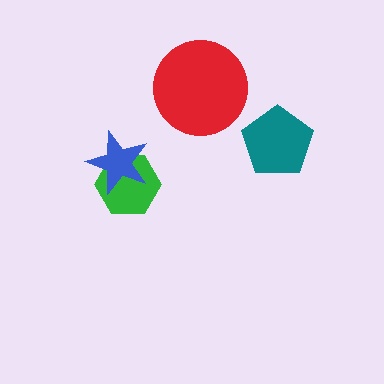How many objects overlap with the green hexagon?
1 object overlaps with the green hexagon.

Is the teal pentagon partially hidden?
No, no other shape covers it.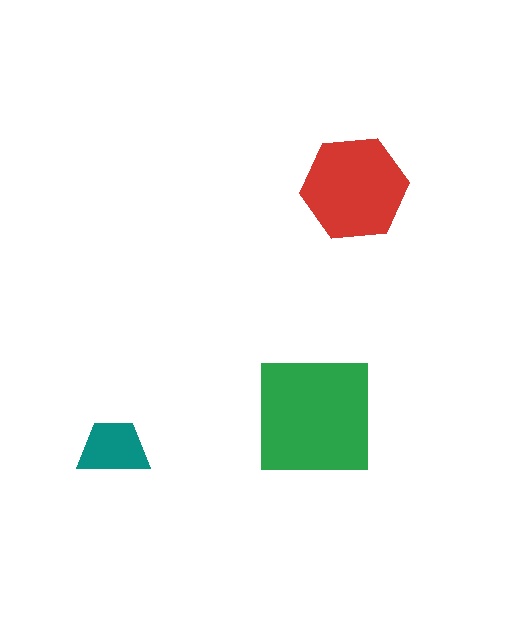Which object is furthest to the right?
The red hexagon is rightmost.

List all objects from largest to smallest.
The green square, the red hexagon, the teal trapezoid.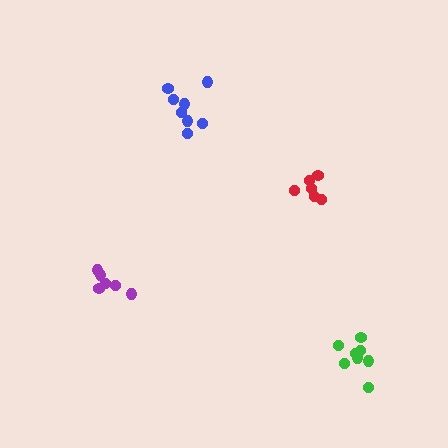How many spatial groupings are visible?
There are 4 spatial groupings.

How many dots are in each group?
Group 1: 8 dots, Group 2: 6 dots, Group 3: 6 dots, Group 4: 8 dots (28 total).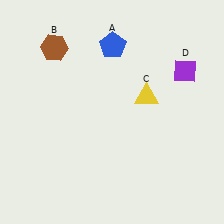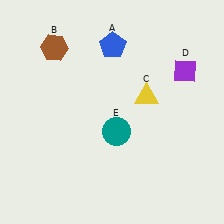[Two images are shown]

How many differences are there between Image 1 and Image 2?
There is 1 difference between the two images.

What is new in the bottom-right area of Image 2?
A teal circle (E) was added in the bottom-right area of Image 2.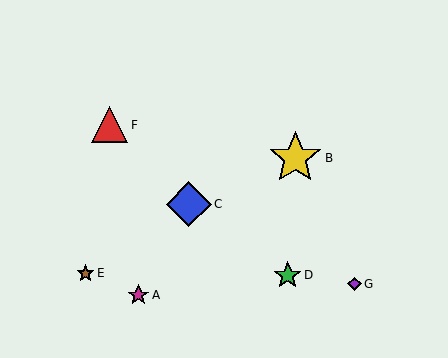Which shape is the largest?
The yellow star (labeled B) is the largest.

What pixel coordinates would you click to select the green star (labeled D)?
Click at (288, 275) to select the green star D.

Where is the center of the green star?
The center of the green star is at (288, 275).